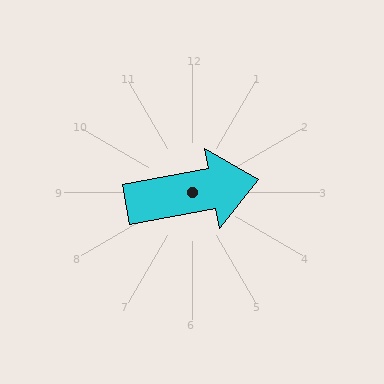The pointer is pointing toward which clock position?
Roughly 3 o'clock.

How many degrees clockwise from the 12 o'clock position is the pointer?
Approximately 80 degrees.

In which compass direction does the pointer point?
East.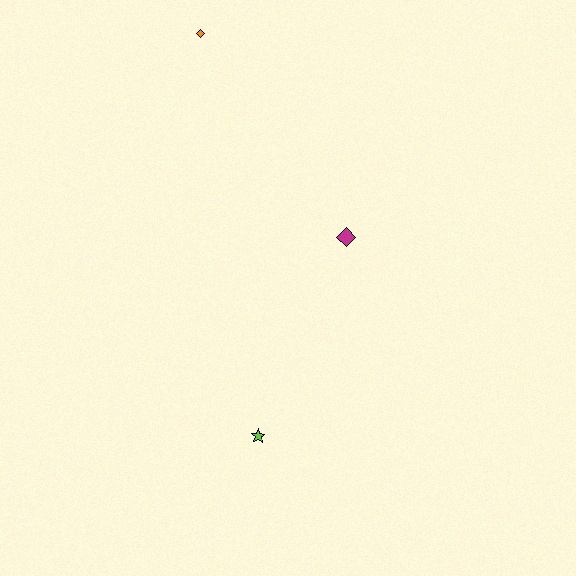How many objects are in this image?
There are 3 objects.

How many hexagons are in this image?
There are no hexagons.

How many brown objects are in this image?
There are no brown objects.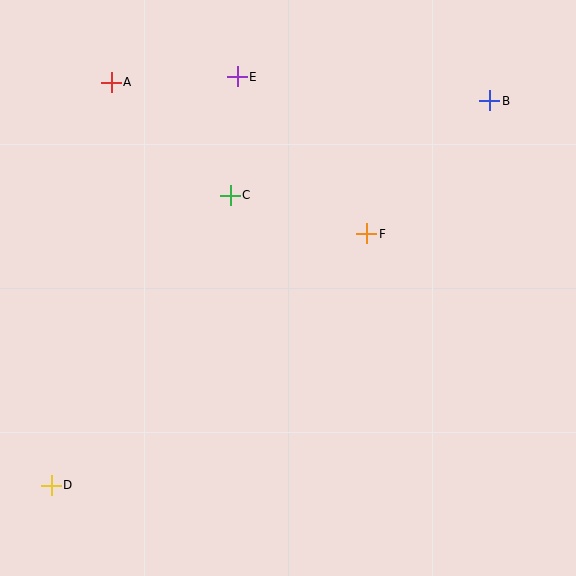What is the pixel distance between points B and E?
The distance between B and E is 254 pixels.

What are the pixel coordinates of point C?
Point C is at (230, 195).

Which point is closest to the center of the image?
Point F at (367, 234) is closest to the center.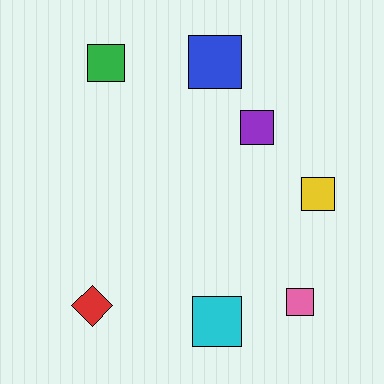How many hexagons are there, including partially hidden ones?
There are no hexagons.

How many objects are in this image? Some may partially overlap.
There are 7 objects.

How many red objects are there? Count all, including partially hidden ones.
There is 1 red object.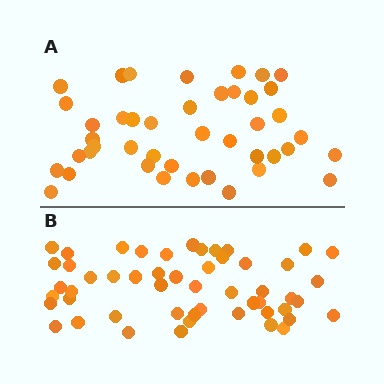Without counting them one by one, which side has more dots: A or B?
Region B (the bottom region) has more dots.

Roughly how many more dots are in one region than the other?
Region B has roughly 8 or so more dots than region A.